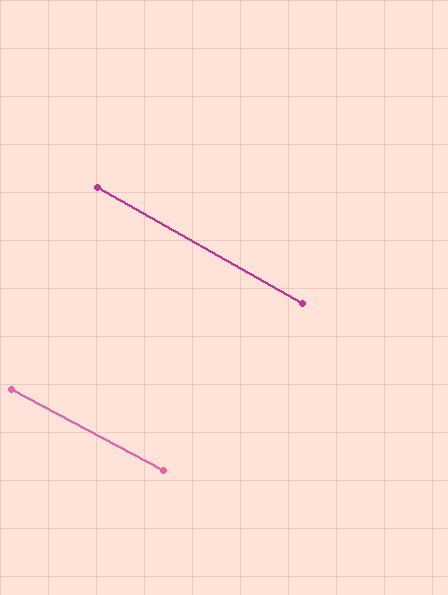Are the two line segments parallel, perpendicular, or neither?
Parallel — their directions differ by only 1.7°.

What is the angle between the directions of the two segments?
Approximately 2 degrees.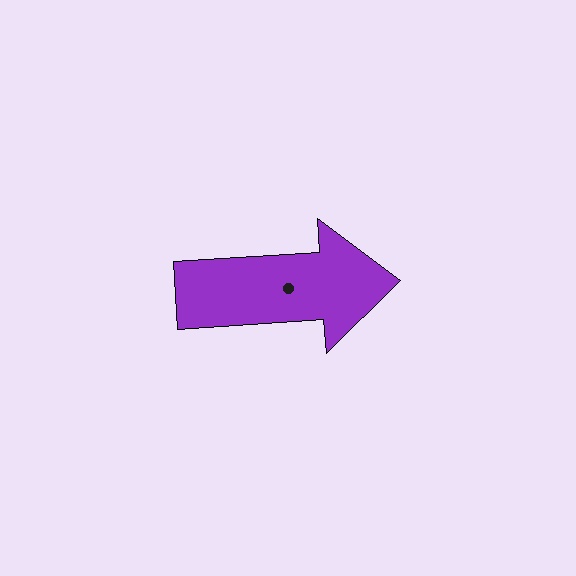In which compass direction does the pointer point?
East.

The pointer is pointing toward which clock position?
Roughly 3 o'clock.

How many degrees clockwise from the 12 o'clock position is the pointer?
Approximately 86 degrees.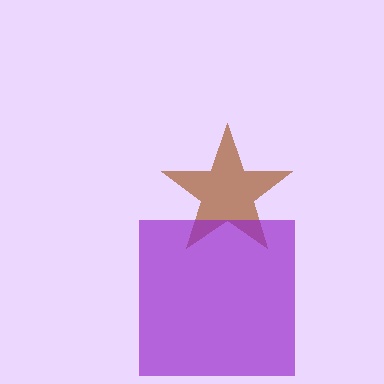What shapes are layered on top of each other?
The layered shapes are: a brown star, a purple square.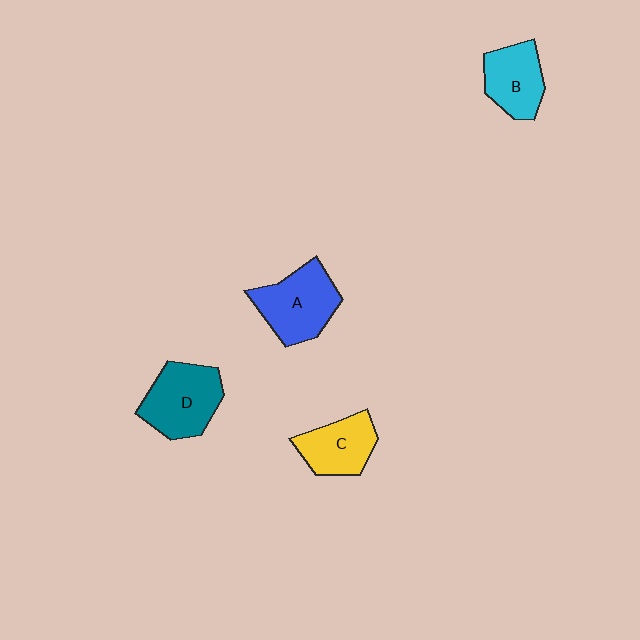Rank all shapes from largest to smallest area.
From largest to smallest: D (teal), A (blue), C (yellow), B (cyan).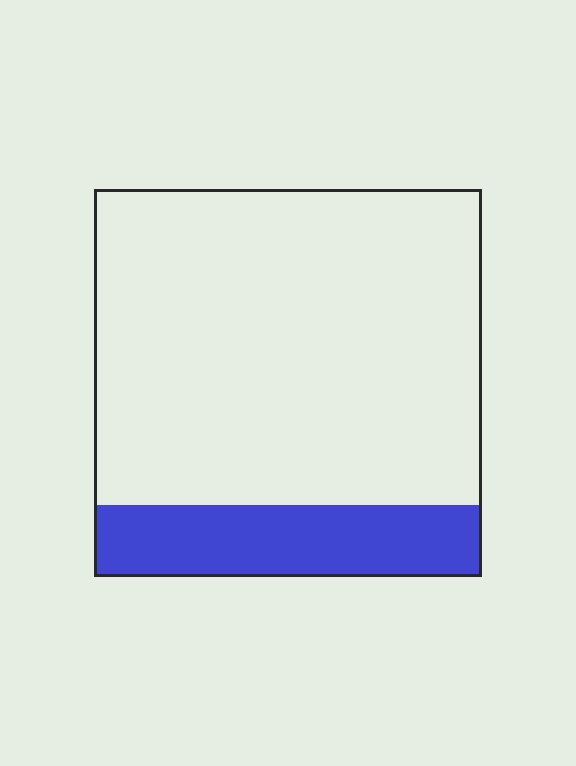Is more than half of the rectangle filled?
No.